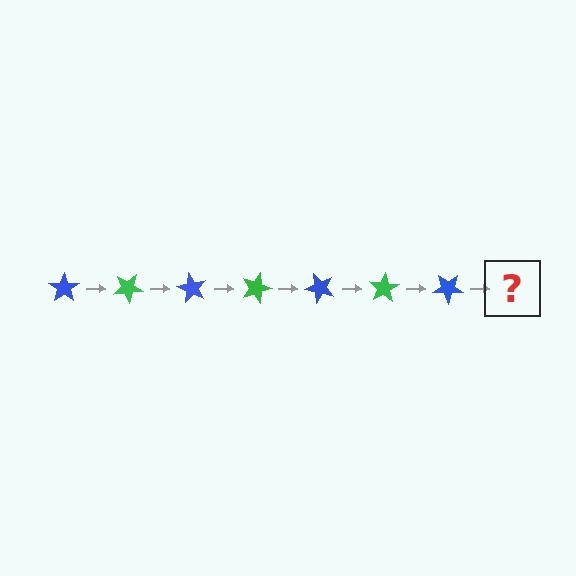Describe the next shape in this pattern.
It should be a green star, rotated 210 degrees from the start.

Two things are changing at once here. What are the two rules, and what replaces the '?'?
The two rules are that it rotates 30 degrees each step and the color cycles through blue and green. The '?' should be a green star, rotated 210 degrees from the start.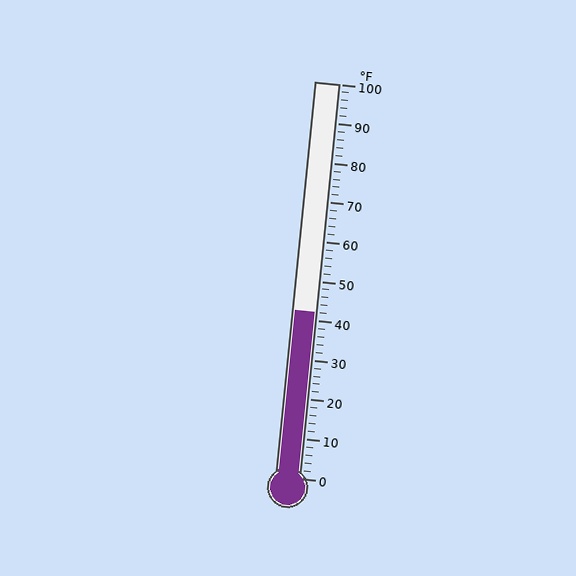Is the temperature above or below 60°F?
The temperature is below 60°F.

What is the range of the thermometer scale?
The thermometer scale ranges from 0°F to 100°F.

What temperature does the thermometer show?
The thermometer shows approximately 42°F.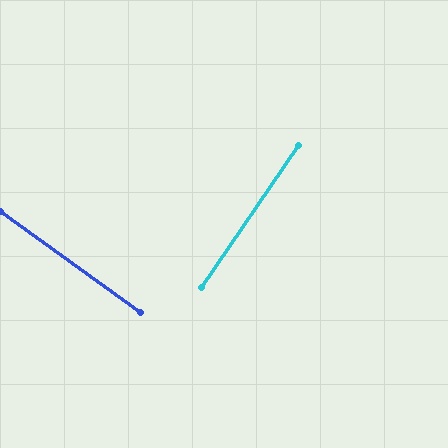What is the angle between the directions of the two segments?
Approximately 88 degrees.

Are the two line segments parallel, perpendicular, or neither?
Perpendicular — they meet at approximately 88°.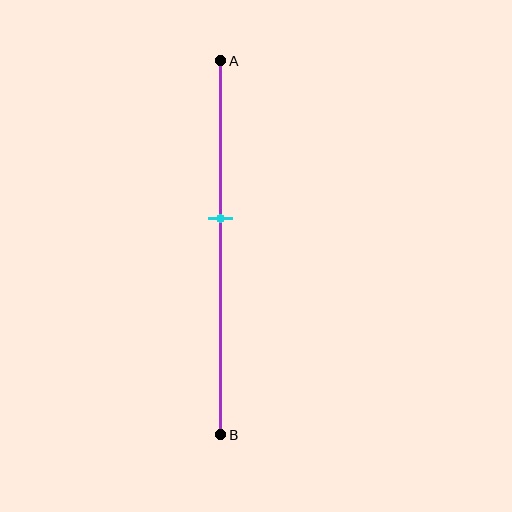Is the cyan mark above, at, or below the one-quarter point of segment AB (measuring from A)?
The cyan mark is below the one-quarter point of segment AB.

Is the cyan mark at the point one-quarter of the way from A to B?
No, the mark is at about 40% from A, not at the 25% one-quarter point.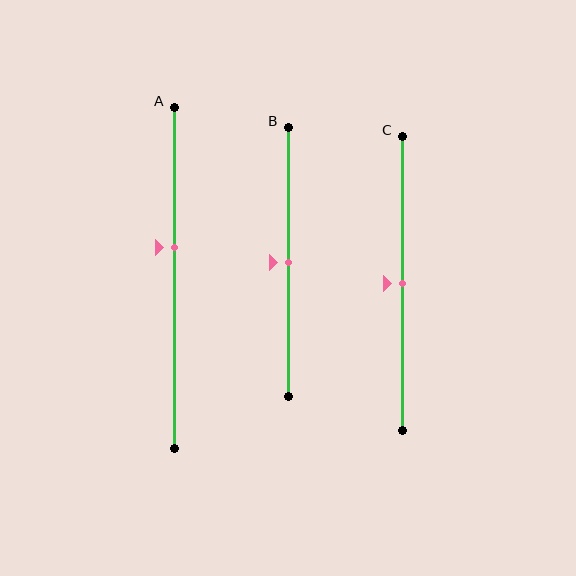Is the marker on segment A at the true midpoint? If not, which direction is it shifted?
No, the marker on segment A is shifted upward by about 9% of the segment length.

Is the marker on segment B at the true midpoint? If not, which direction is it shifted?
Yes, the marker on segment B is at the true midpoint.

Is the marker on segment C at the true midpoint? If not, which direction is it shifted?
Yes, the marker on segment C is at the true midpoint.